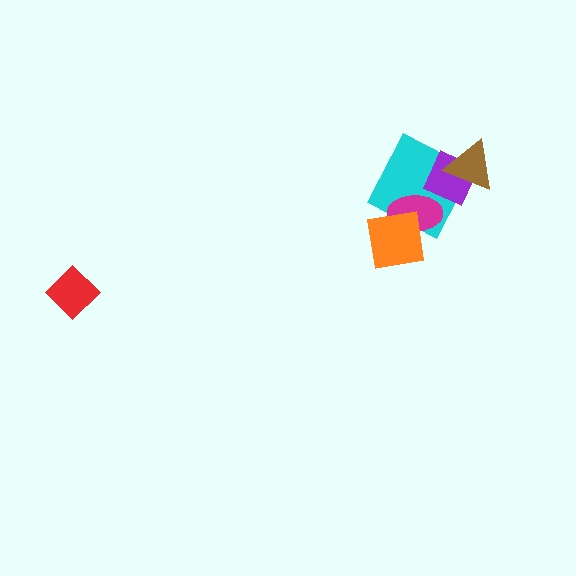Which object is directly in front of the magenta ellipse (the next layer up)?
The purple diamond is directly in front of the magenta ellipse.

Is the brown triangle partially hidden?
No, no other shape covers it.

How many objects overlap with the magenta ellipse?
3 objects overlap with the magenta ellipse.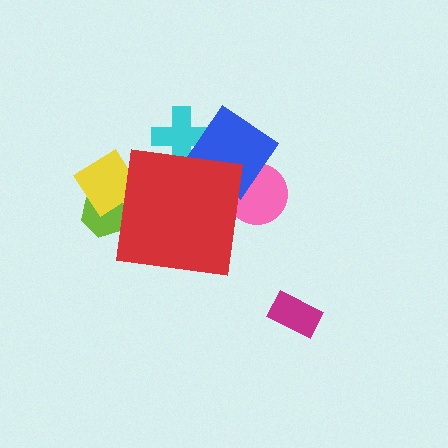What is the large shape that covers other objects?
A red square.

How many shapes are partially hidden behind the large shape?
5 shapes are partially hidden.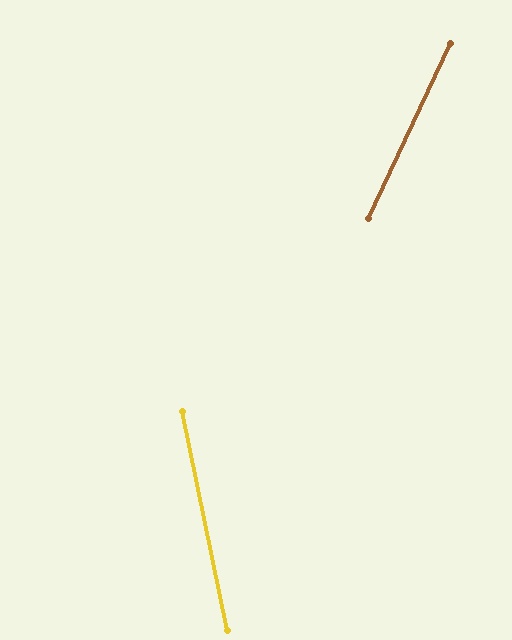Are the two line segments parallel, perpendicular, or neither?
Neither parallel nor perpendicular — they differ by about 36°.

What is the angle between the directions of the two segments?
Approximately 36 degrees.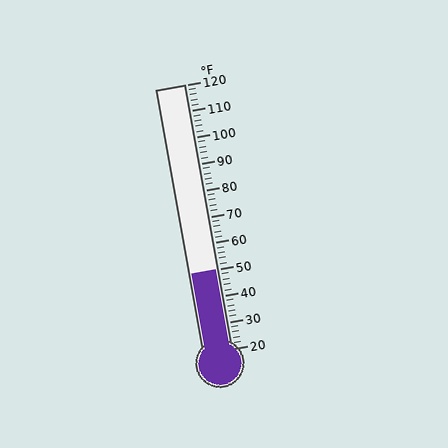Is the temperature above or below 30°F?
The temperature is above 30°F.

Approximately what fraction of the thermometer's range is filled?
The thermometer is filled to approximately 30% of its range.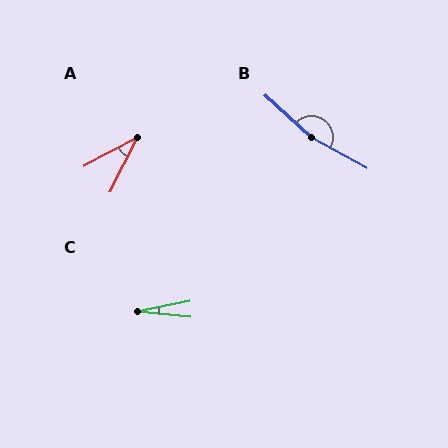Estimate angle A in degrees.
Approximately 34 degrees.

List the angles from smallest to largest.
C (16°), A (34°), B (166°).